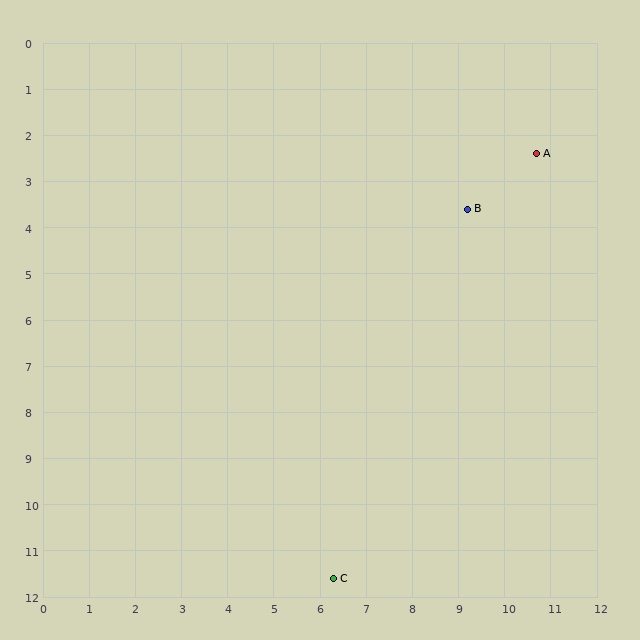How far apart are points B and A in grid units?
Points B and A are about 1.9 grid units apart.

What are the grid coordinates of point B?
Point B is at approximately (9.2, 3.6).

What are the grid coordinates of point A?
Point A is at approximately (10.7, 2.4).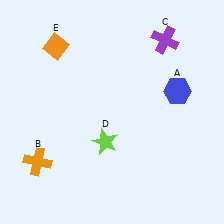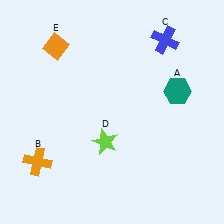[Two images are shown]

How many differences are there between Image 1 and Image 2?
There are 2 differences between the two images.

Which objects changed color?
A changed from blue to teal. C changed from purple to blue.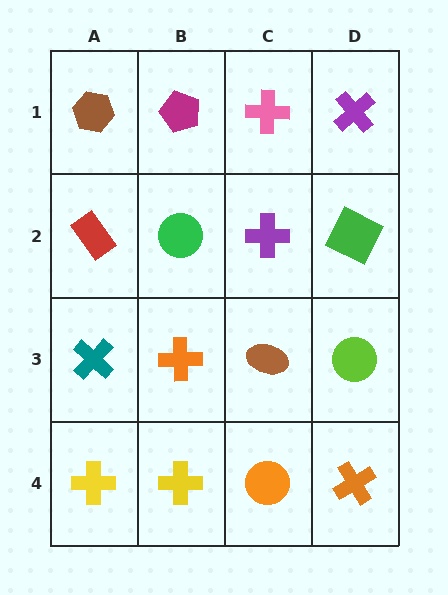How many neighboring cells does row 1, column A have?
2.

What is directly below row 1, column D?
A green square.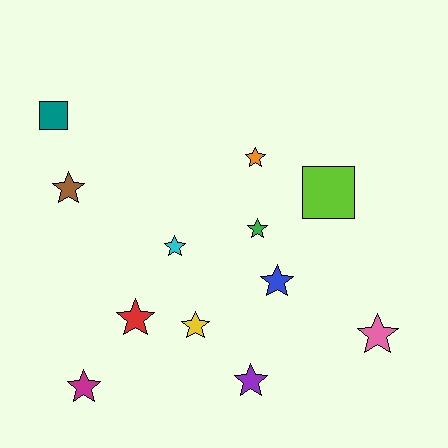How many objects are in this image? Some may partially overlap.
There are 12 objects.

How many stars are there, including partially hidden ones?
There are 10 stars.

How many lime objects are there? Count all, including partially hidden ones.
There is 1 lime object.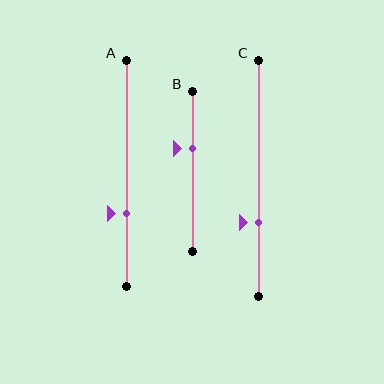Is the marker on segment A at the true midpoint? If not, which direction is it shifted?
No, the marker on segment A is shifted downward by about 18% of the segment length.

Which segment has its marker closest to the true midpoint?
Segment B has its marker closest to the true midpoint.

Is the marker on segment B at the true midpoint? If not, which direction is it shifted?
No, the marker on segment B is shifted upward by about 15% of the segment length.